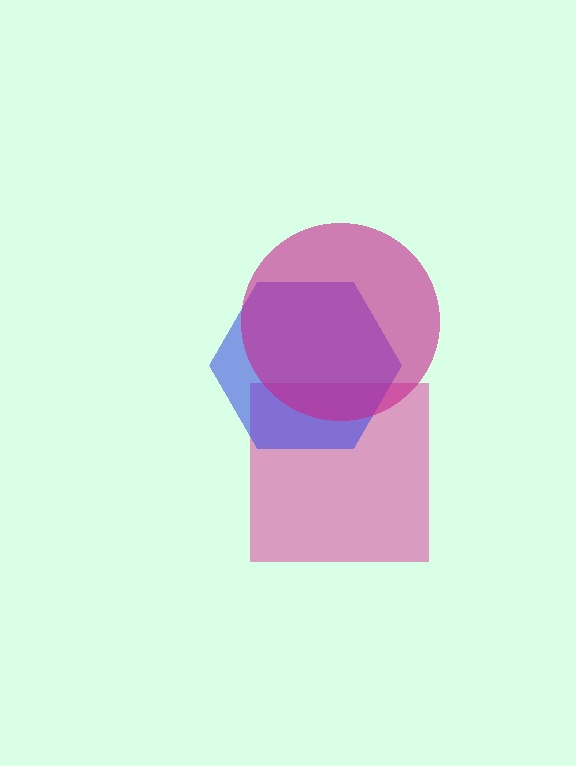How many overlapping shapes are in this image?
There are 3 overlapping shapes in the image.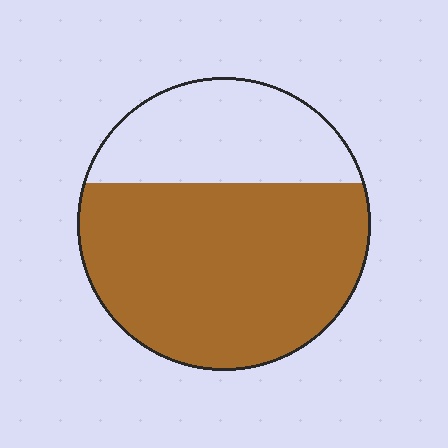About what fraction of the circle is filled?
About two thirds (2/3).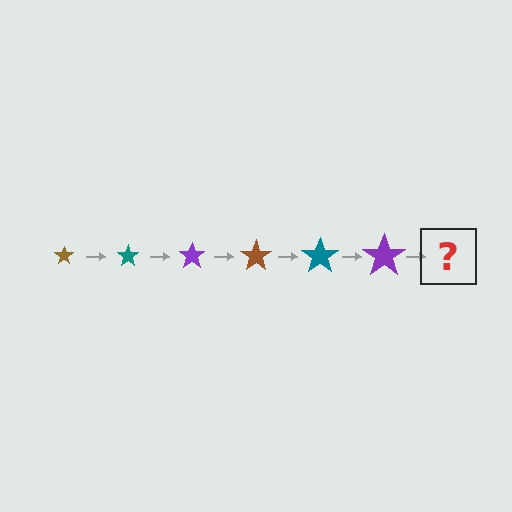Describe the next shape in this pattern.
It should be a brown star, larger than the previous one.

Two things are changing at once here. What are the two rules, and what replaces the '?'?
The two rules are that the star grows larger each step and the color cycles through brown, teal, and purple. The '?' should be a brown star, larger than the previous one.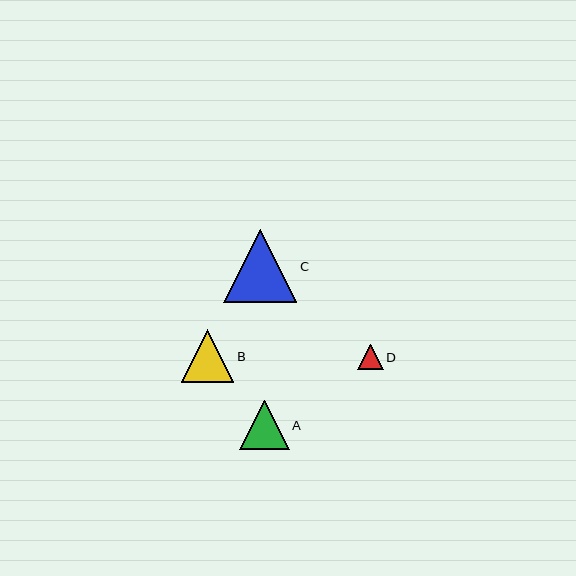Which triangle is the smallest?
Triangle D is the smallest with a size of approximately 25 pixels.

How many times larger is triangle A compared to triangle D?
Triangle A is approximately 2.0 times the size of triangle D.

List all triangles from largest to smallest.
From largest to smallest: C, B, A, D.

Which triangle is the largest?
Triangle C is the largest with a size of approximately 73 pixels.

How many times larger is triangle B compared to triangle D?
Triangle B is approximately 2.1 times the size of triangle D.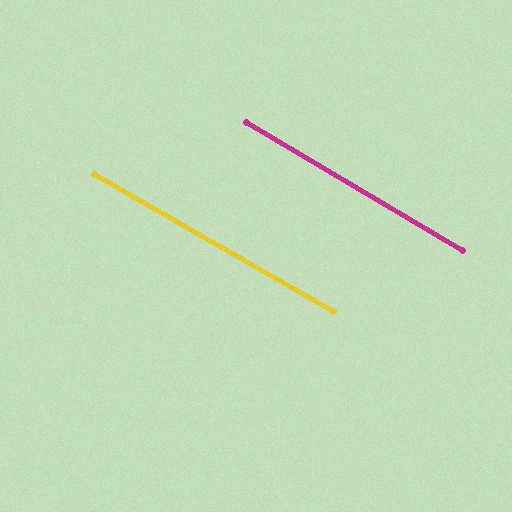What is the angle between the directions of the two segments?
Approximately 1 degree.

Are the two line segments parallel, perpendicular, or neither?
Parallel — their directions differ by only 0.9°.